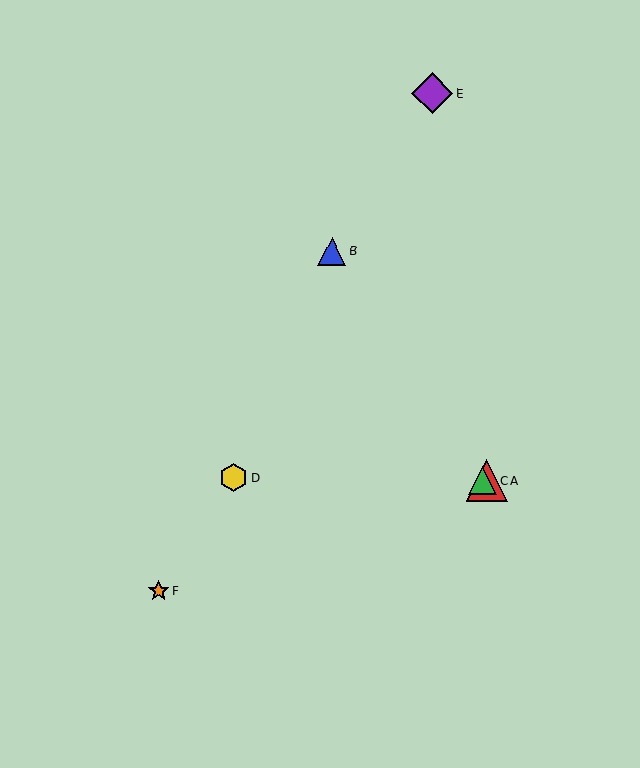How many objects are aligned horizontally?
3 objects (A, C, D) are aligned horizontally.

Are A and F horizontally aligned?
No, A is at y≈480 and F is at y≈591.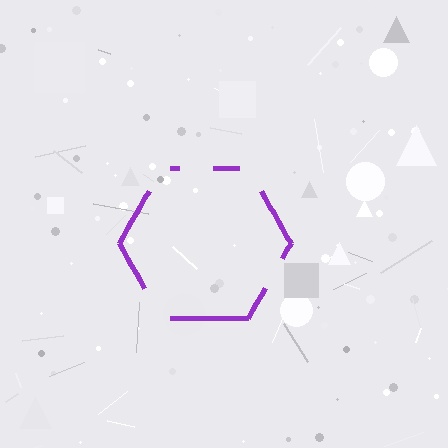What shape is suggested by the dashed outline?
The dashed outline suggests a hexagon.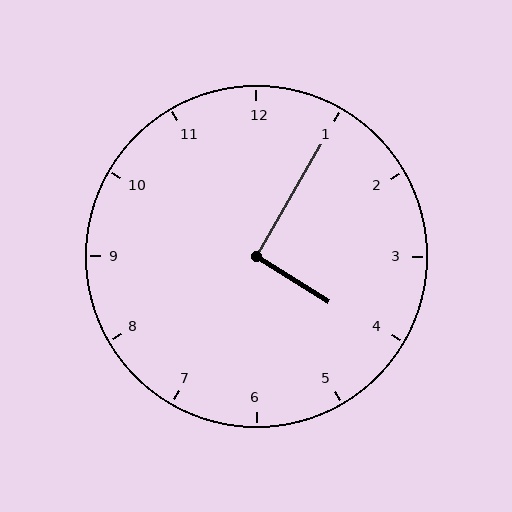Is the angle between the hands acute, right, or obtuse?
It is right.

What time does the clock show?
4:05.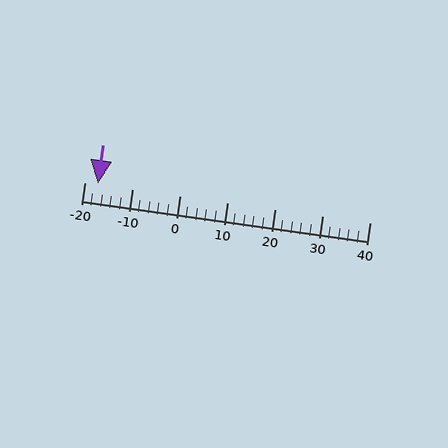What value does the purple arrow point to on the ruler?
The purple arrow points to approximately -17.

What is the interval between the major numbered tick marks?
The major tick marks are spaced 10 units apart.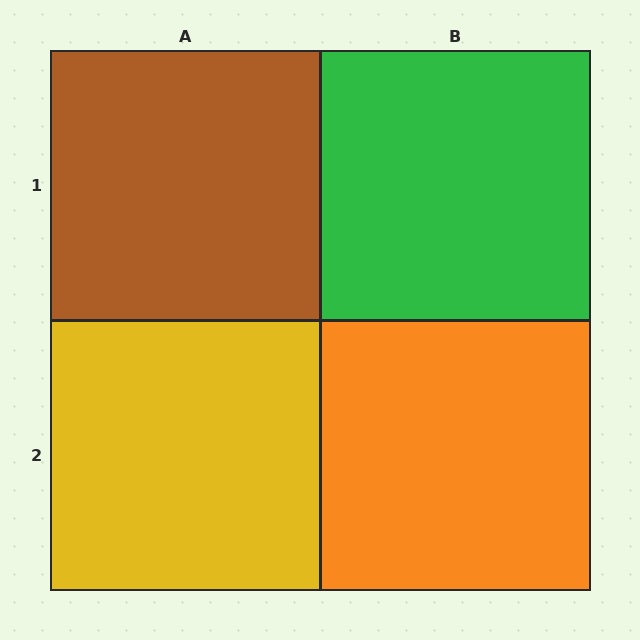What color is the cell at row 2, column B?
Orange.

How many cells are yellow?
1 cell is yellow.